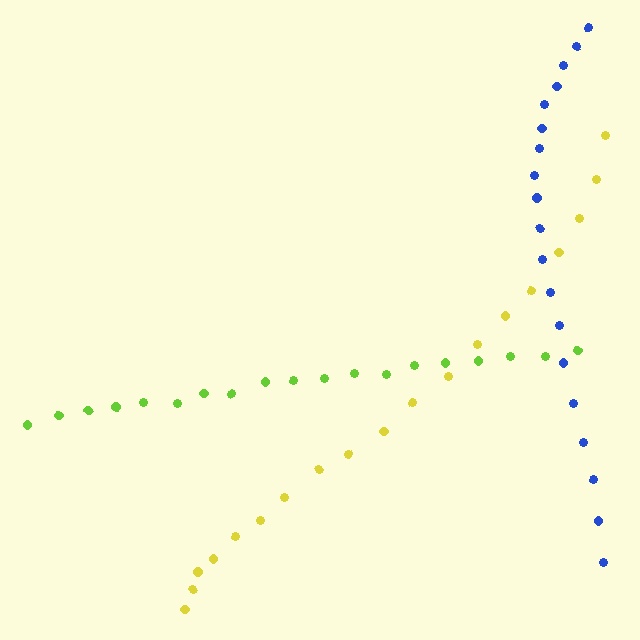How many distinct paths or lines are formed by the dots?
There are 3 distinct paths.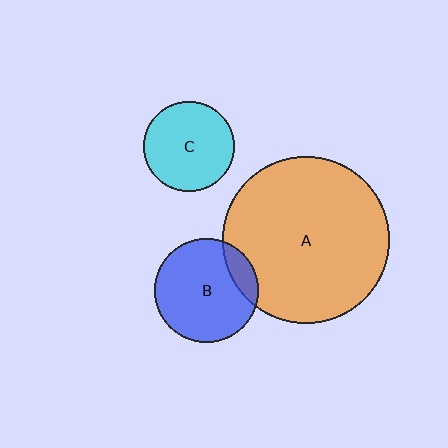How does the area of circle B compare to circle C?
Approximately 1.3 times.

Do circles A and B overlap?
Yes.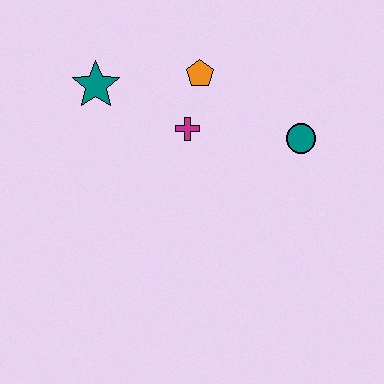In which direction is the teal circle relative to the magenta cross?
The teal circle is to the right of the magenta cross.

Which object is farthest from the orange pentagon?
The teal circle is farthest from the orange pentagon.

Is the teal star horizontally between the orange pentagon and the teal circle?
No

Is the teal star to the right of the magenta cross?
No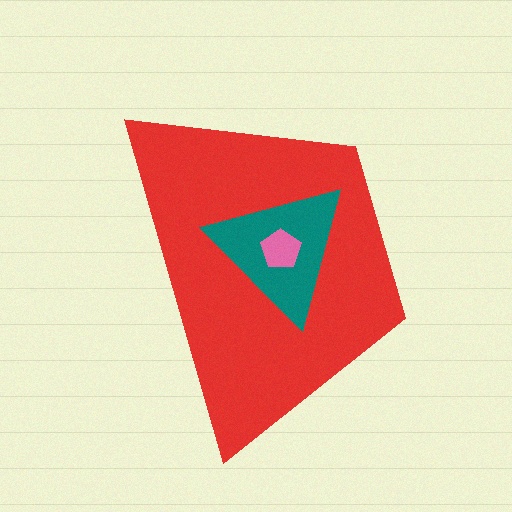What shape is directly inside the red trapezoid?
The teal triangle.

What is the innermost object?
The pink pentagon.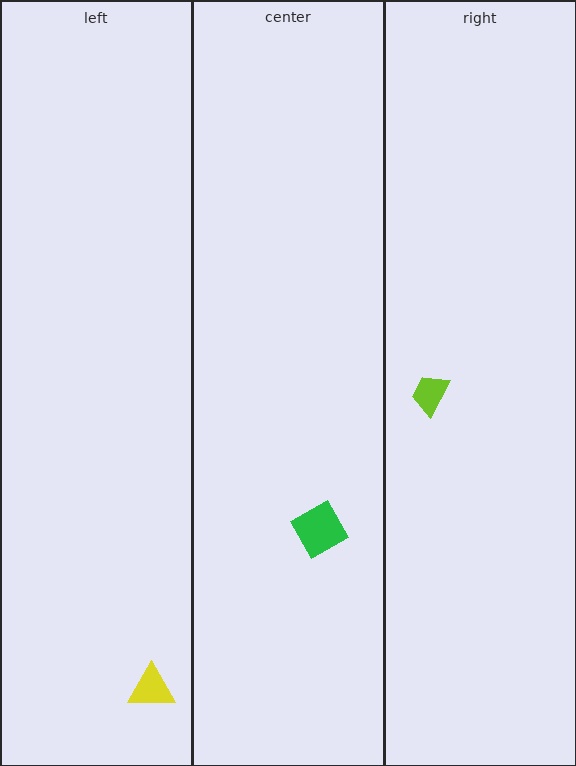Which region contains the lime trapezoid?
The right region.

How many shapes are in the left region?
1.